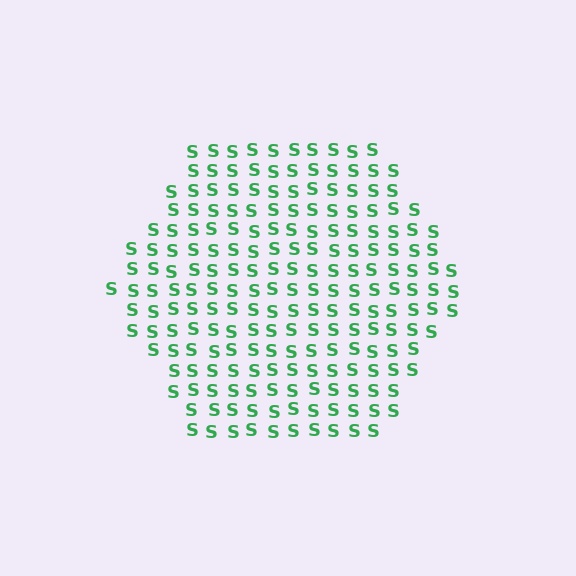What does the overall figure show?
The overall figure shows a hexagon.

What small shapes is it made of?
It is made of small letter S's.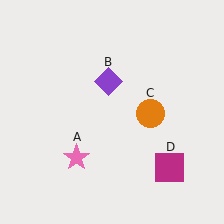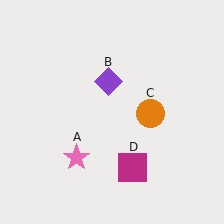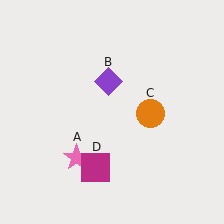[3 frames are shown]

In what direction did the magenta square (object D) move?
The magenta square (object D) moved left.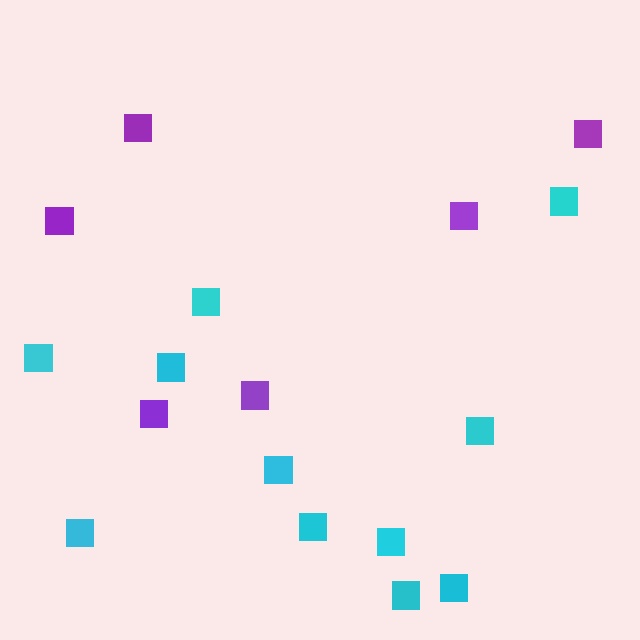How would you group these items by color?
There are 2 groups: one group of cyan squares (11) and one group of purple squares (6).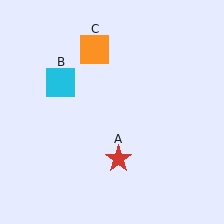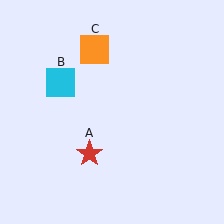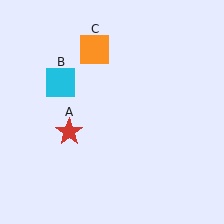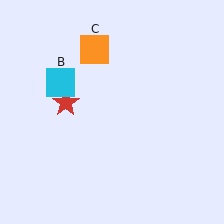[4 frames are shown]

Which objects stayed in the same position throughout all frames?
Cyan square (object B) and orange square (object C) remained stationary.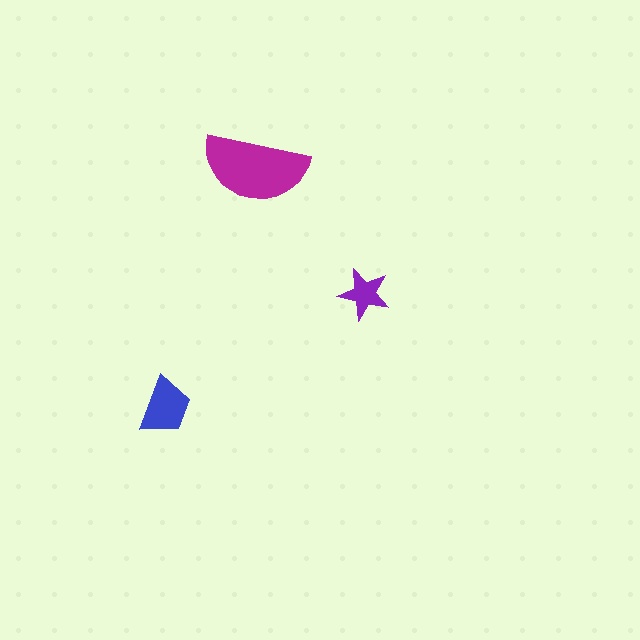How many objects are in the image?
There are 3 objects in the image.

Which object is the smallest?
The purple star.